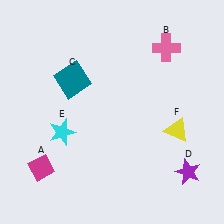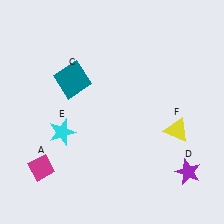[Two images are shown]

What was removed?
The pink cross (B) was removed in Image 2.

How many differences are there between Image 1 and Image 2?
There is 1 difference between the two images.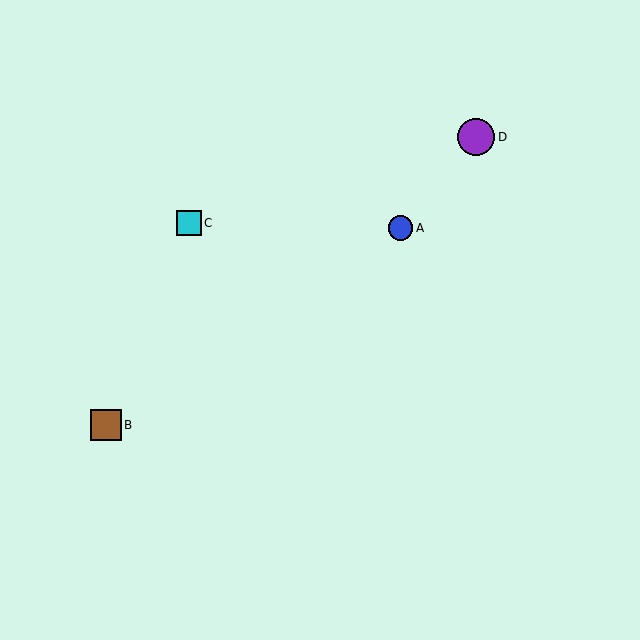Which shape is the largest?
The purple circle (labeled D) is the largest.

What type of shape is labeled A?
Shape A is a blue circle.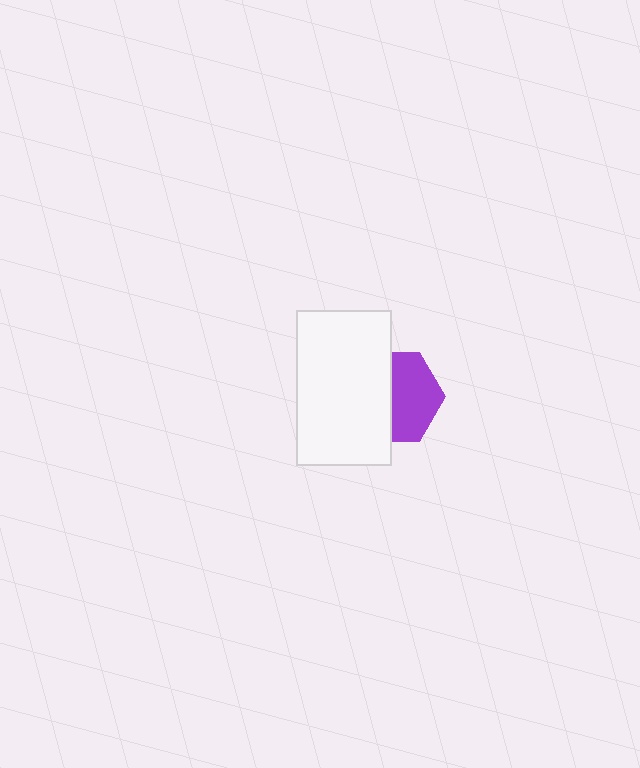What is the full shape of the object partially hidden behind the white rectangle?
The partially hidden object is a purple hexagon.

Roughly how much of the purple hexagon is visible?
About half of it is visible (roughly 53%).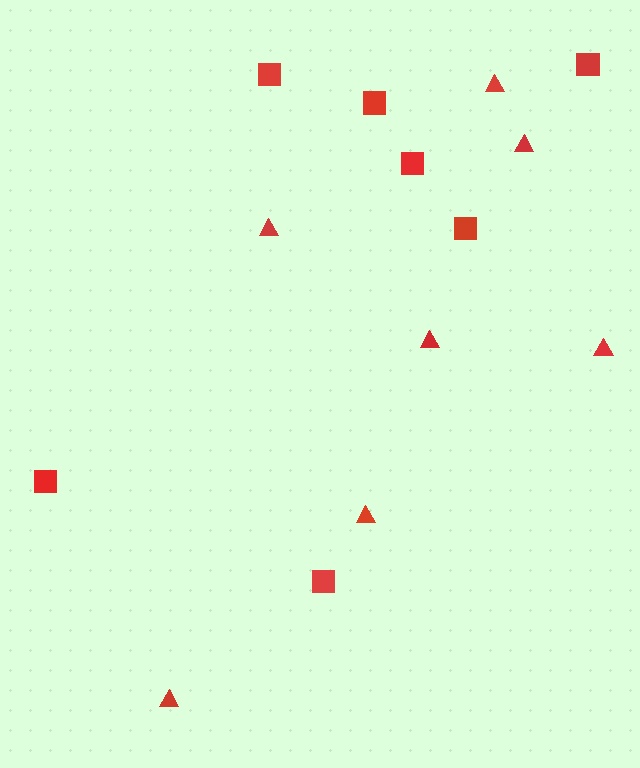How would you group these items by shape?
There are 2 groups: one group of squares (7) and one group of triangles (7).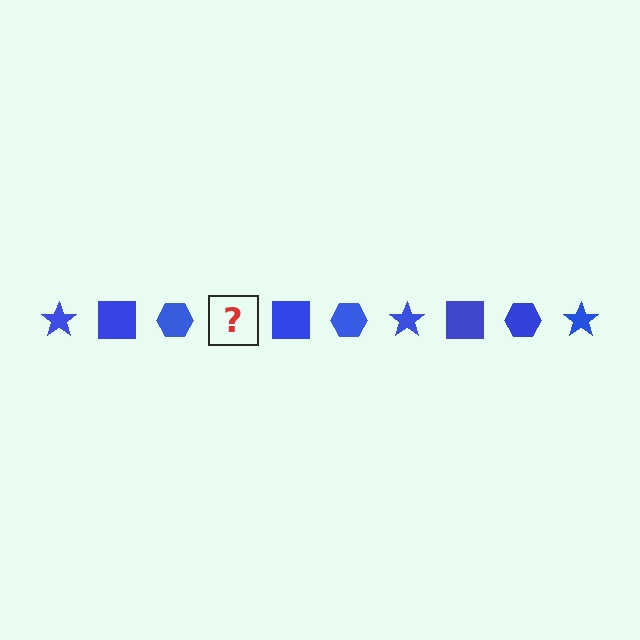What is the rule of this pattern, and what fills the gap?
The rule is that the pattern cycles through star, square, hexagon shapes in blue. The gap should be filled with a blue star.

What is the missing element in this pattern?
The missing element is a blue star.